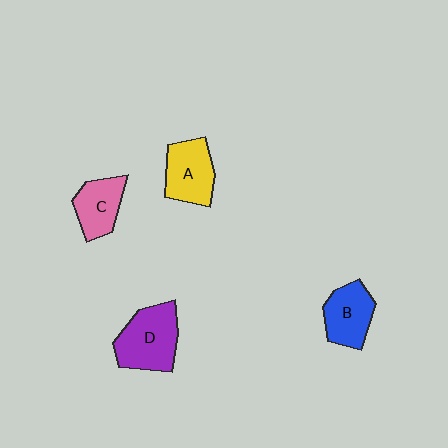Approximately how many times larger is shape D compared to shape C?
Approximately 1.5 times.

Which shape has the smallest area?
Shape C (pink).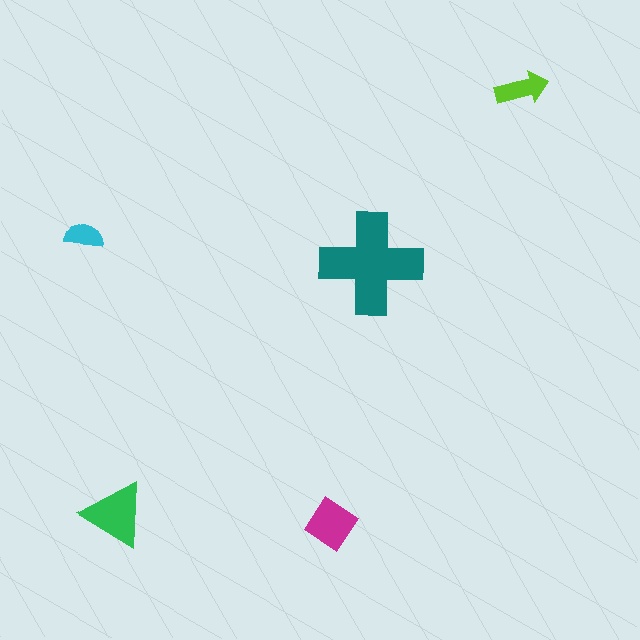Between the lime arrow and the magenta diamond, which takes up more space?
The magenta diamond.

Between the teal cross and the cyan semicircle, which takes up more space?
The teal cross.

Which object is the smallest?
The cyan semicircle.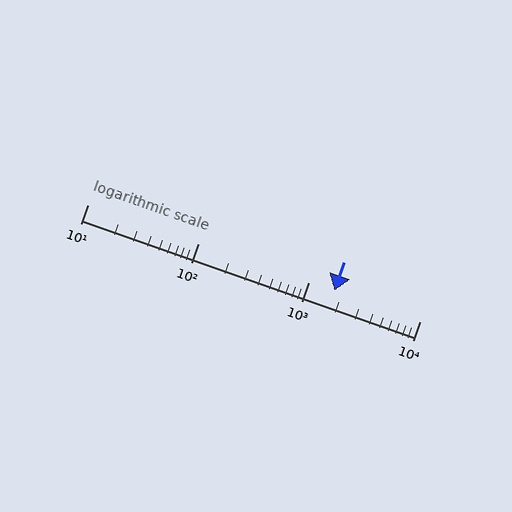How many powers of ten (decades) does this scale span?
The scale spans 3 decades, from 10 to 10000.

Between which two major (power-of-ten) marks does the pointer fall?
The pointer is between 1000 and 10000.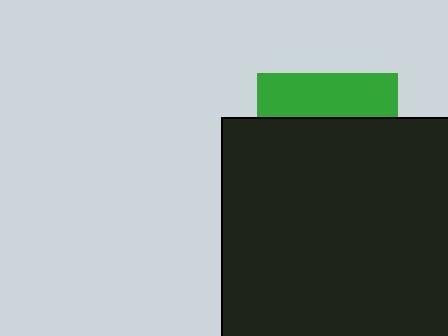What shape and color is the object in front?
The object in front is a black square.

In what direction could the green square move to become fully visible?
The green square could move up. That would shift it out from behind the black square entirely.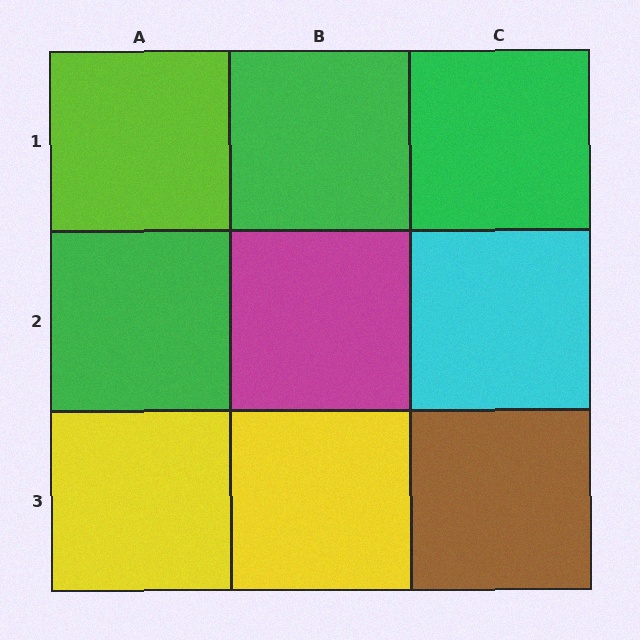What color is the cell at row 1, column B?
Green.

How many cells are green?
3 cells are green.